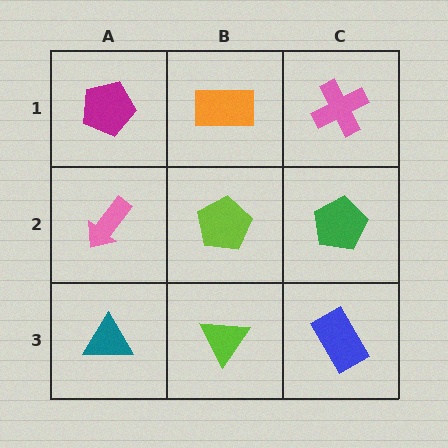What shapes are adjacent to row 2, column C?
A pink cross (row 1, column C), a blue rectangle (row 3, column C), a lime pentagon (row 2, column B).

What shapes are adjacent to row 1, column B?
A lime pentagon (row 2, column B), a magenta pentagon (row 1, column A), a pink cross (row 1, column C).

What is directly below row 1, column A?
A pink arrow.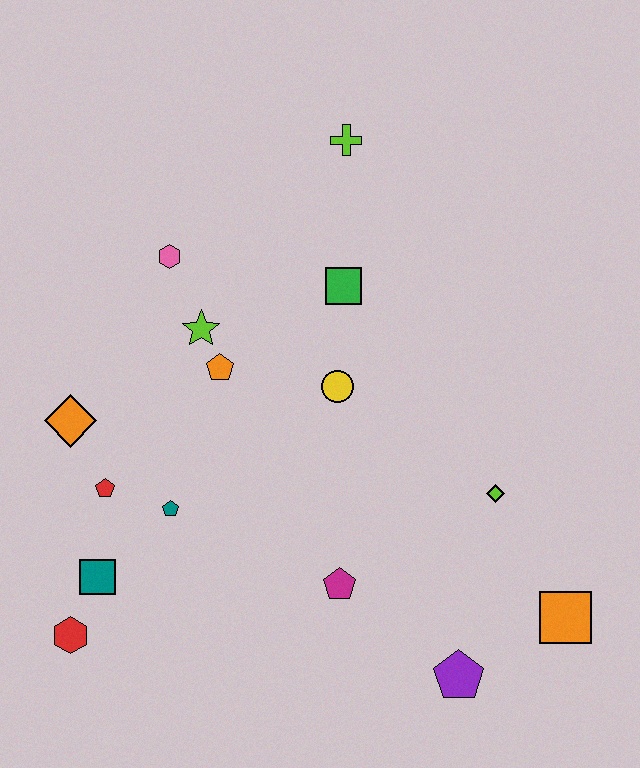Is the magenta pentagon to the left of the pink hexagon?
No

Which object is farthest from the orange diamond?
The orange square is farthest from the orange diamond.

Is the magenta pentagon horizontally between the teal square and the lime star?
No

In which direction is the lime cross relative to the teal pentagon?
The lime cross is above the teal pentagon.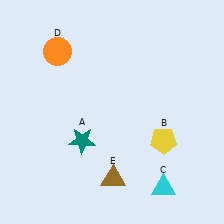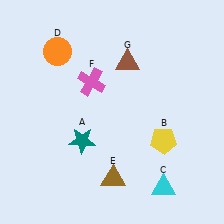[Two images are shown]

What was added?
A pink cross (F), a brown triangle (G) were added in Image 2.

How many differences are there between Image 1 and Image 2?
There are 2 differences between the two images.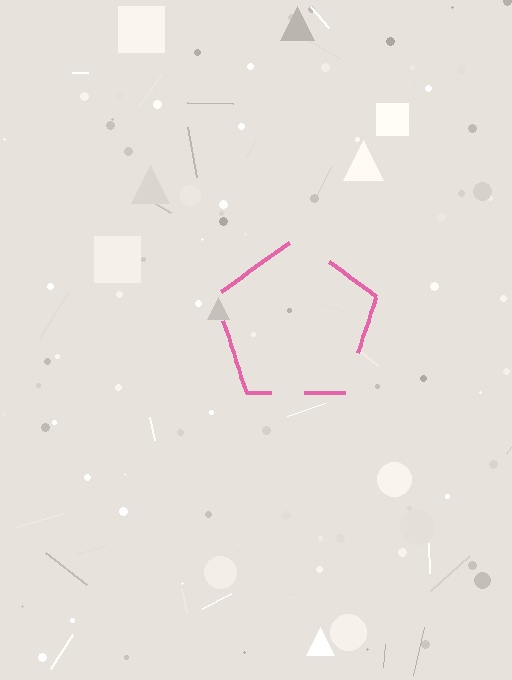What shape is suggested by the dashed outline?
The dashed outline suggests a pentagon.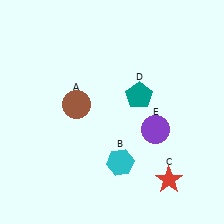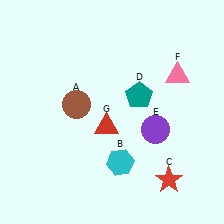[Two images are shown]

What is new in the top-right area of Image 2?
A pink triangle (F) was added in the top-right area of Image 2.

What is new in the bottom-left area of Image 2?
A red triangle (G) was added in the bottom-left area of Image 2.